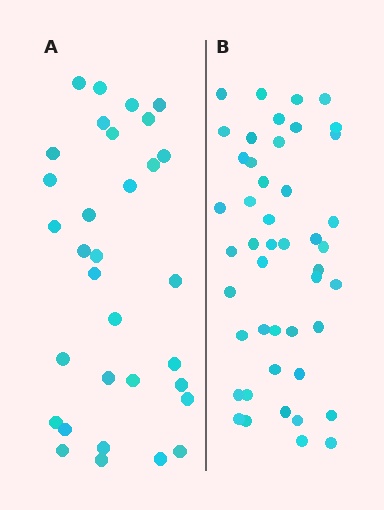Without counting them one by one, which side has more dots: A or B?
Region B (the right region) has more dots.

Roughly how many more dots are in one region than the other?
Region B has approximately 15 more dots than region A.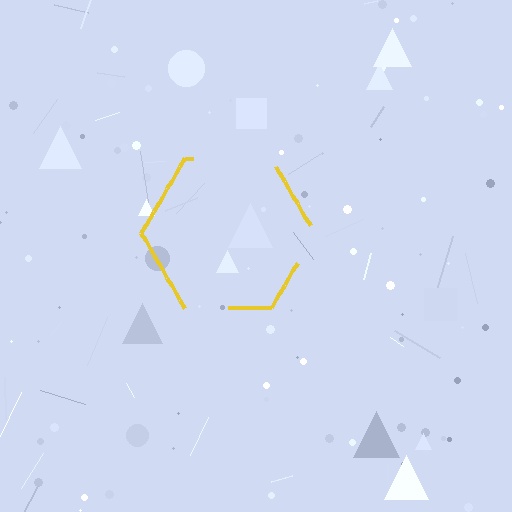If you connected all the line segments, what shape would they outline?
They would outline a hexagon.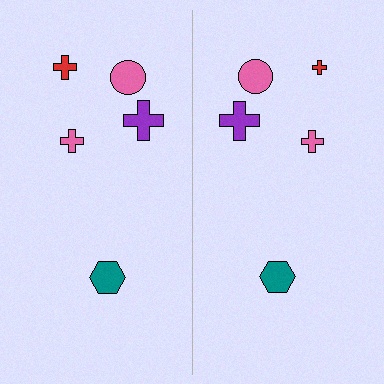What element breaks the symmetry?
The red cross on the right side has a different size than its mirror counterpart.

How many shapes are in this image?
There are 10 shapes in this image.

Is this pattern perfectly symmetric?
No, the pattern is not perfectly symmetric. The red cross on the right side has a different size than its mirror counterpart.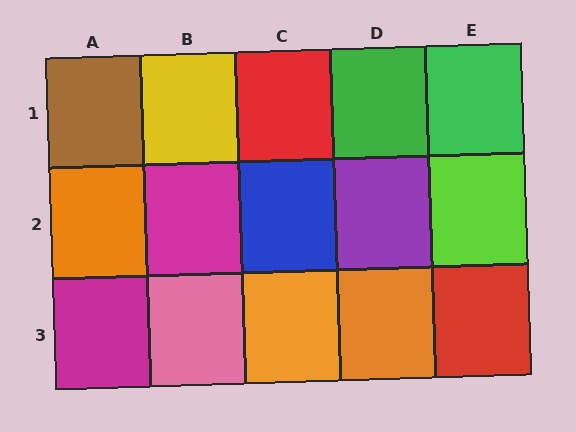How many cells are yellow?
1 cell is yellow.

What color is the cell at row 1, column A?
Brown.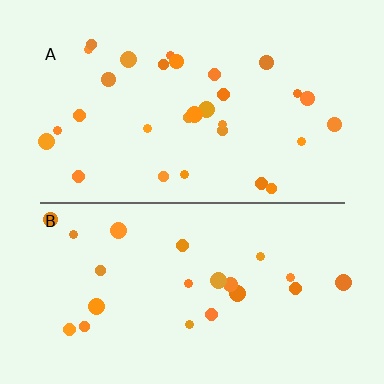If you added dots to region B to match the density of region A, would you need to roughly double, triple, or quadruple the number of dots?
Approximately double.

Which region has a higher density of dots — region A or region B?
A (the top).